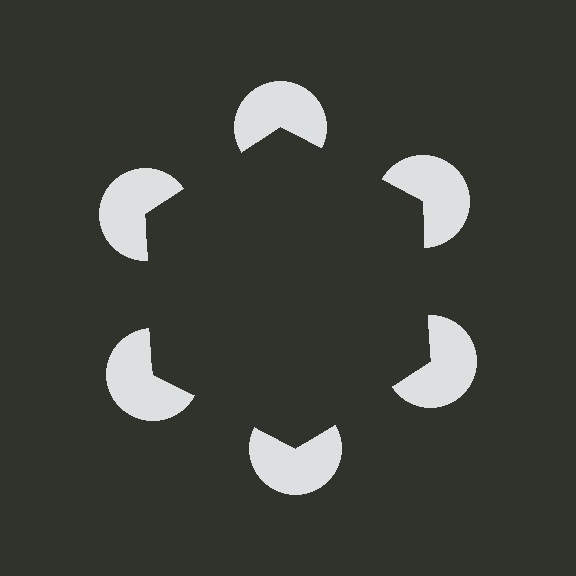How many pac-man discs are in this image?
There are 6 — one at each vertex of the illusory hexagon.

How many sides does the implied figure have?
6 sides.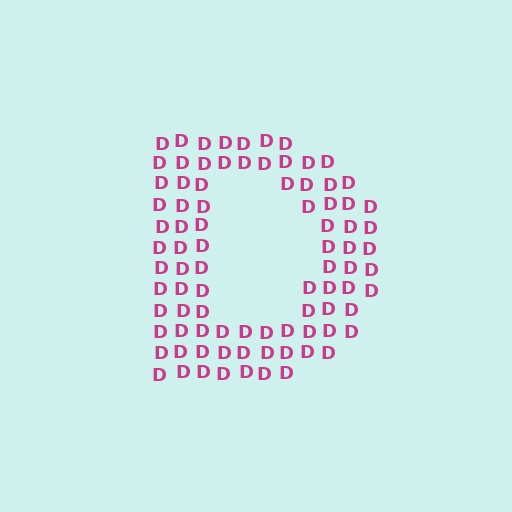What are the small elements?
The small elements are letter D's.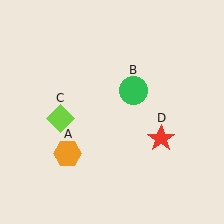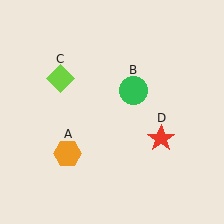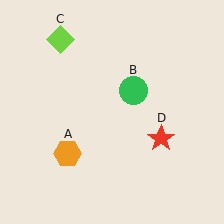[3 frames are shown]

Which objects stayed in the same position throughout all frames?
Orange hexagon (object A) and green circle (object B) and red star (object D) remained stationary.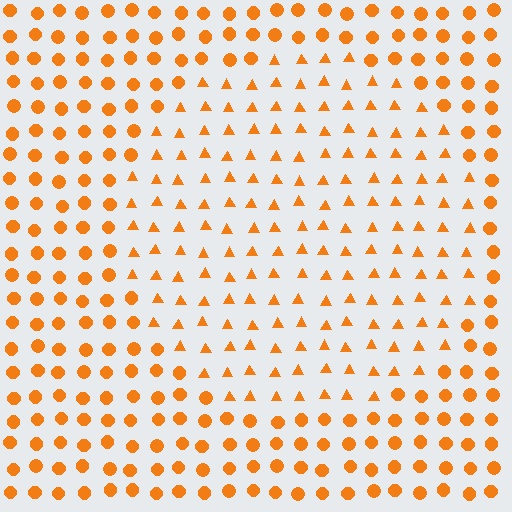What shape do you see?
I see a circle.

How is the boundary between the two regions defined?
The boundary is defined by a change in element shape: triangles inside vs. circles outside. All elements share the same color and spacing.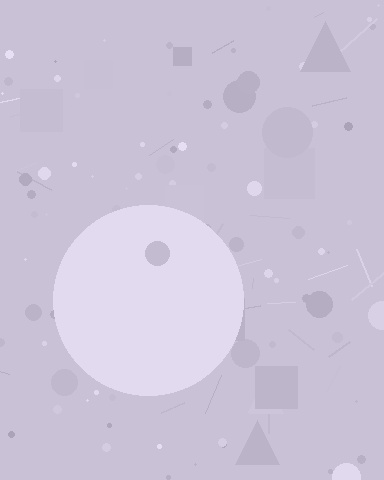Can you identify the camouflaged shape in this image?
The camouflaged shape is a circle.